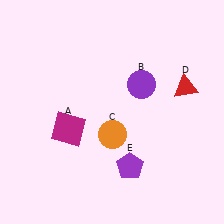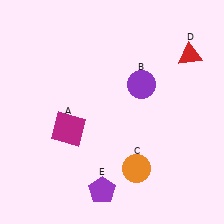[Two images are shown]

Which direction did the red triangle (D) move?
The red triangle (D) moved up.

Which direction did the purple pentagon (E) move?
The purple pentagon (E) moved left.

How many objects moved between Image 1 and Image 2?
3 objects moved between the two images.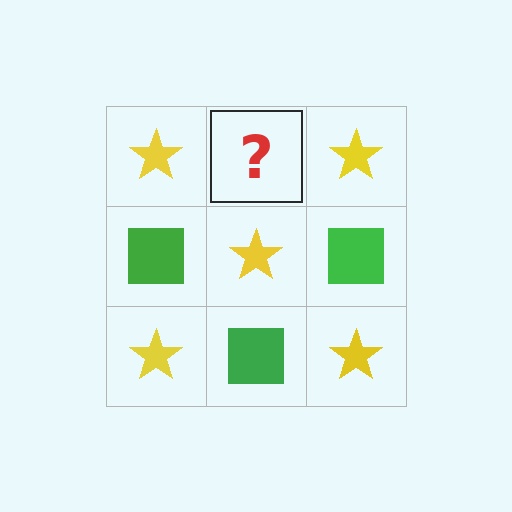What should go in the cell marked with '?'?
The missing cell should contain a green square.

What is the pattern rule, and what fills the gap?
The rule is that it alternates yellow star and green square in a checkerboard pattern. The gap should be filled with a green square.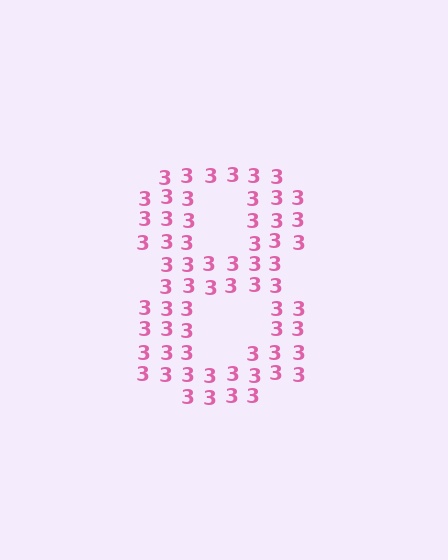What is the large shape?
The large shape is the digit 8.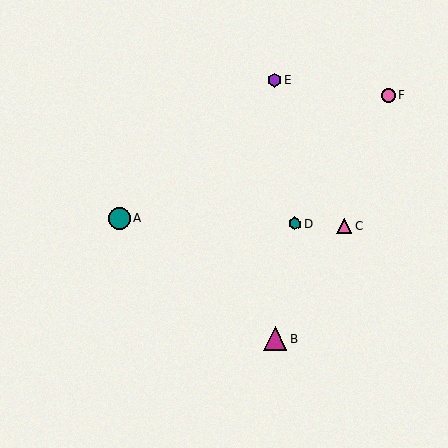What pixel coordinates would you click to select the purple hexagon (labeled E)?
Click at (274, 81) to select the purple hexagon E.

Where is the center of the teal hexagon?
The center of the teal hexagon is at (295, 224).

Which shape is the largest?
The magenta triangle (labeled B) is the largest.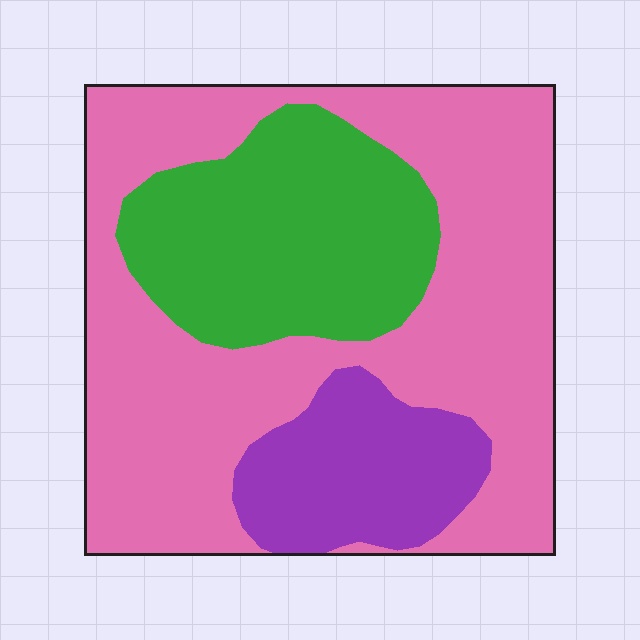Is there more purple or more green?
Green.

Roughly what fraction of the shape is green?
Green takes up about one quarter (1/4) of the shape.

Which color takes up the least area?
Purple, at roughly 15%.